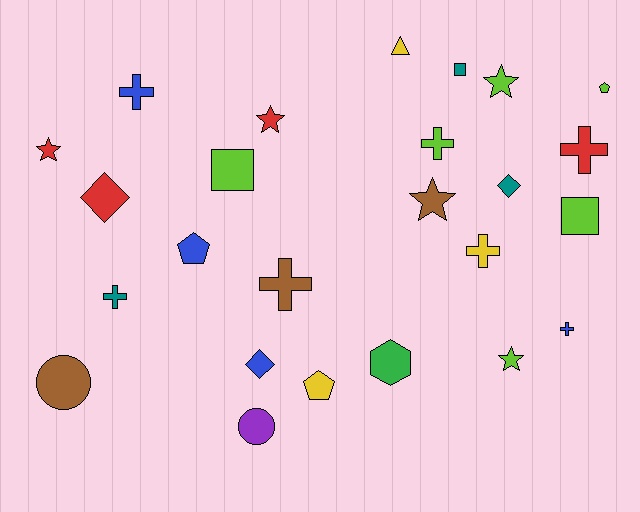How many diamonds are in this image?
There are 3 diamonds.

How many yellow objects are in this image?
There are 3 yellow objects.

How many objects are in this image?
There are 25 objects.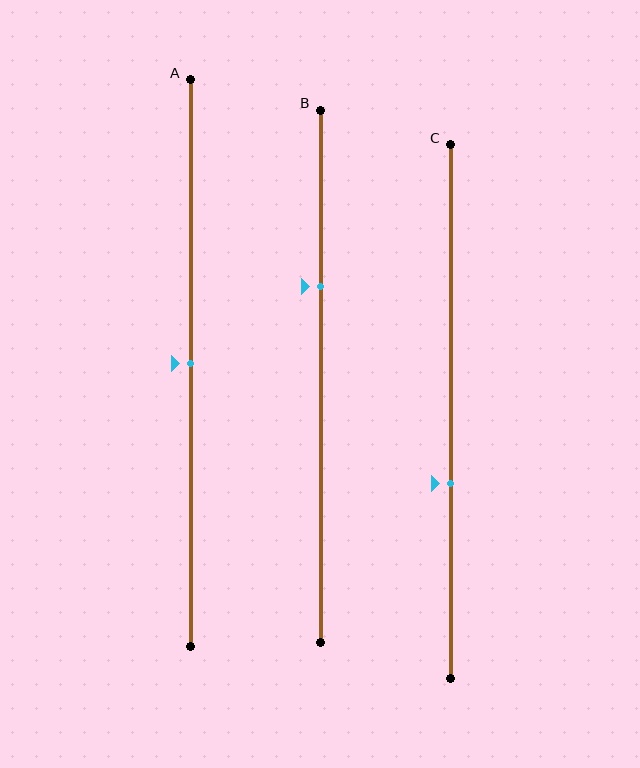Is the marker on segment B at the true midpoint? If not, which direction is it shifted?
No, the marker on segment B is shifted upward by about 17% of the segment length.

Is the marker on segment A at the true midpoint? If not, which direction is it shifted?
Yes, the marker on segment A is at the true midpoint.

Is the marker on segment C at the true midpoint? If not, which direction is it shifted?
No, the marker on segment C is shifted downward by about 13% of the segment length.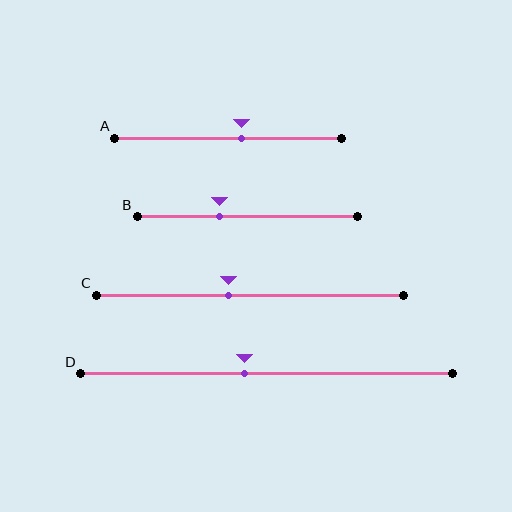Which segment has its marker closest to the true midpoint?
Segment A has its marker closest to the true midpoint.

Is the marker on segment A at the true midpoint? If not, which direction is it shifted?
No, the marker on segment A is shifted to the right by about 6% of the segment length.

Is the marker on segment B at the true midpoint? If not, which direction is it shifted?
No, the marker on segment B is shifted to the left by about 13% of the segment length.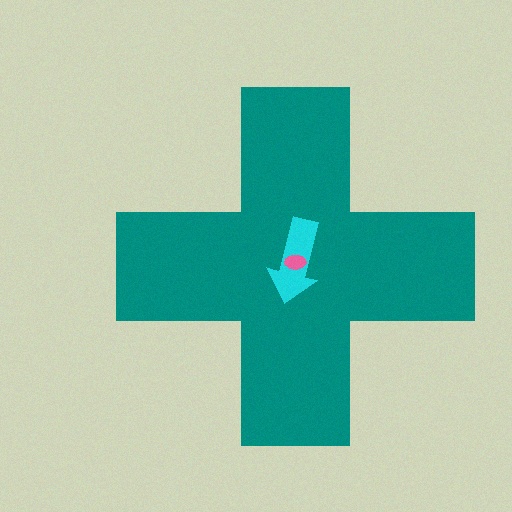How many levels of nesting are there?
3.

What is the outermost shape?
The teal cross.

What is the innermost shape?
The pink ellipse.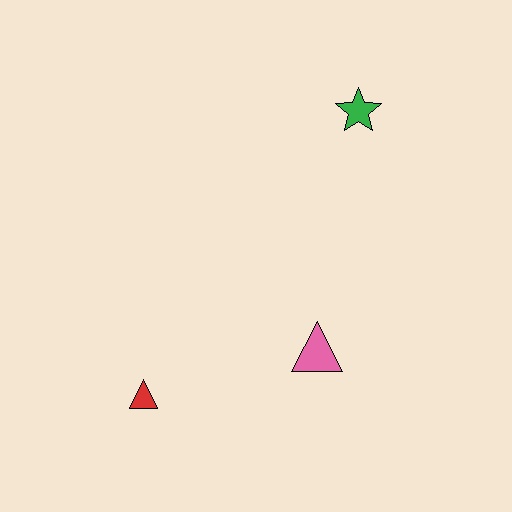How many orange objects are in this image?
There are no orange objects.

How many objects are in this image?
There are 3 objects.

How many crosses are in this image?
There are no crosses.